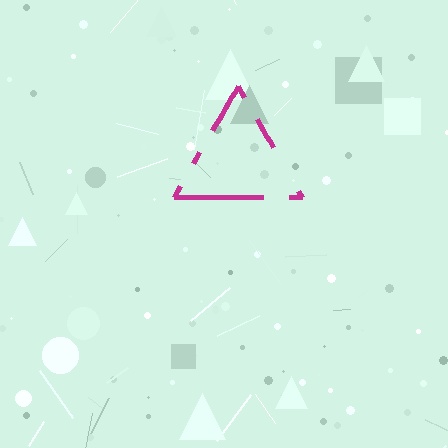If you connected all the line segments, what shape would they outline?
They would outline a triangle.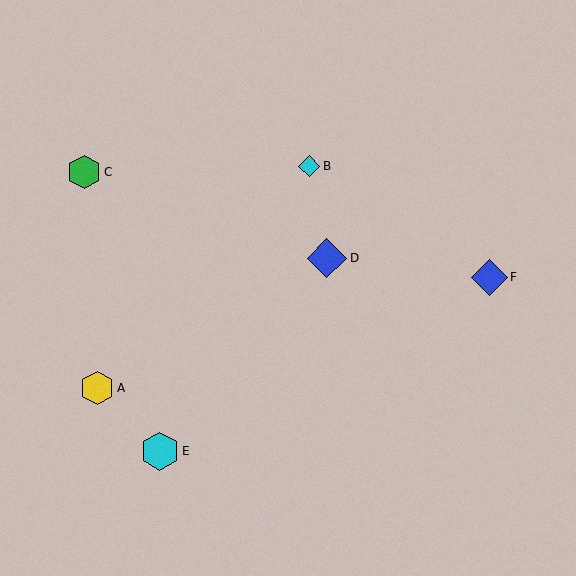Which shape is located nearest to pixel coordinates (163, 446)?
The cyan hexagon (labeled E) at (160, 451) is nearest to that location.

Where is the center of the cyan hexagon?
The center of the cyan hexagon is at (160, 451).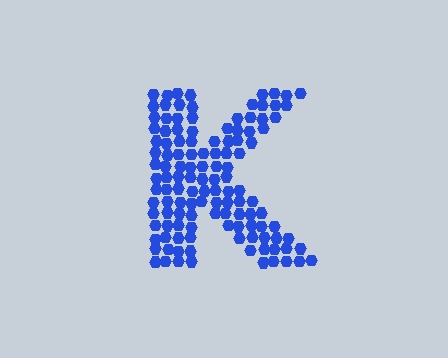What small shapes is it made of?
It is made of small hexagons.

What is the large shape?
The large shape is the letter K.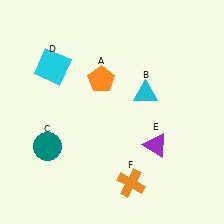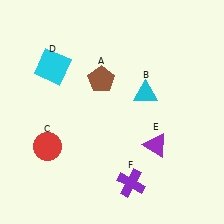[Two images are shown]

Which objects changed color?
A changed from orange to brown. C changed from teal to red. F changed from orange to purple.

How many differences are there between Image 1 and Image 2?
There are 3 differences between the two images.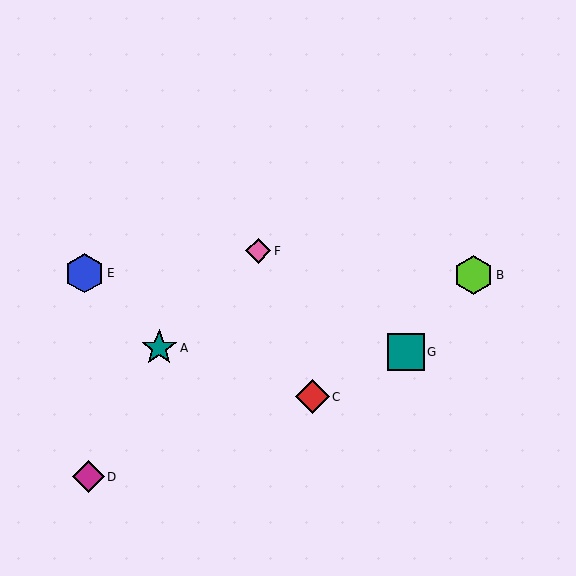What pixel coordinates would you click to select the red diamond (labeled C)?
Click at (312, 397) to select the red diamond C.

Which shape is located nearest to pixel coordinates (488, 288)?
The lime hexagon (labeled B) at (473, 275) is nearest to that location.